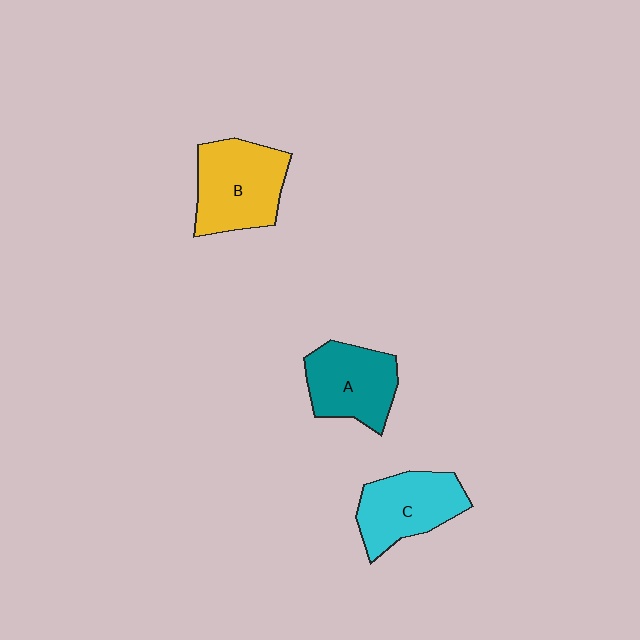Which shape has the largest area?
Shape B (yellow).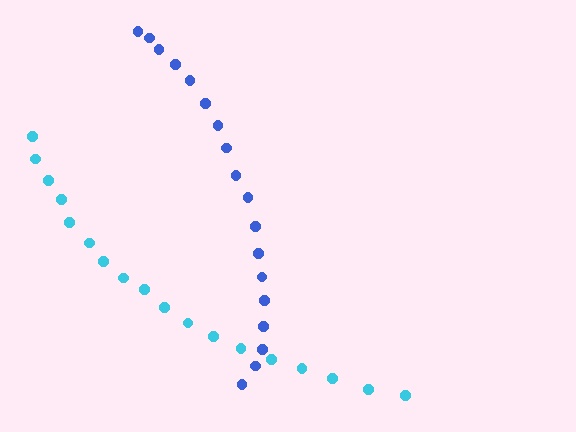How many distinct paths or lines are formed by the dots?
There are 2 distinct paths.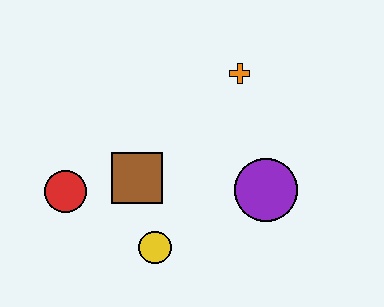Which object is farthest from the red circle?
The orange cross is farthest from the red circle.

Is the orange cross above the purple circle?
Yes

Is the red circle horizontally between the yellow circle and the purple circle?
No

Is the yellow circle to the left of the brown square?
No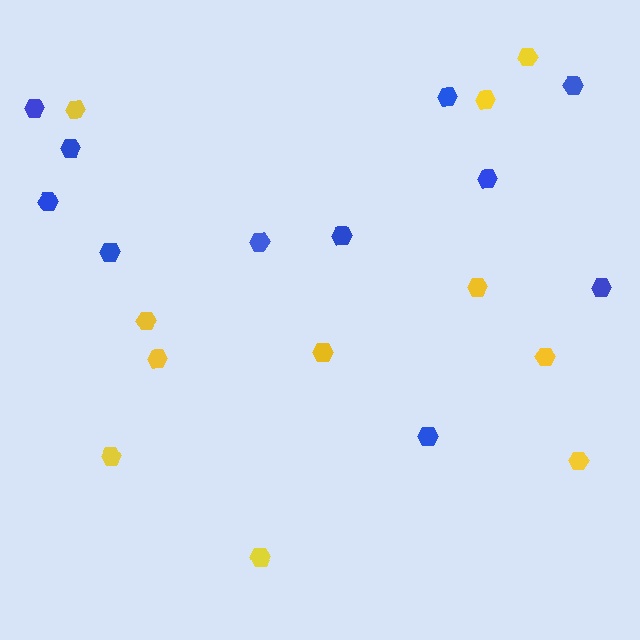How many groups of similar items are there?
There are 2 groups: one group of blue hexagons (11) and one group of yellow hexagons (11).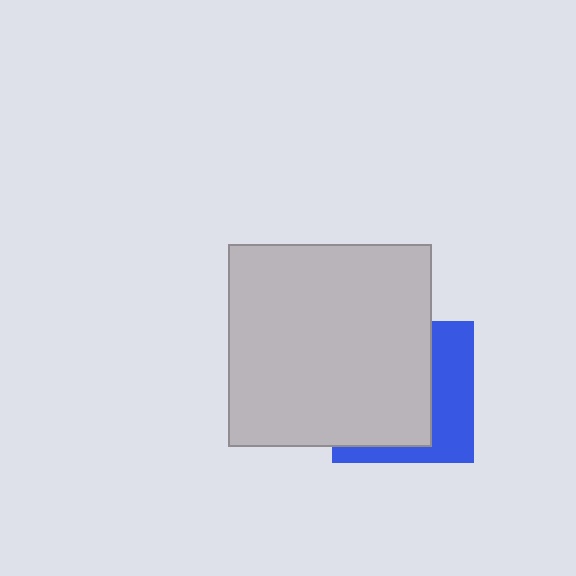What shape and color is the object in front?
The object in front is a light gray square.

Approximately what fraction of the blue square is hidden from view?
Roughly 62% of the blue square is hidden behind the light gray square.